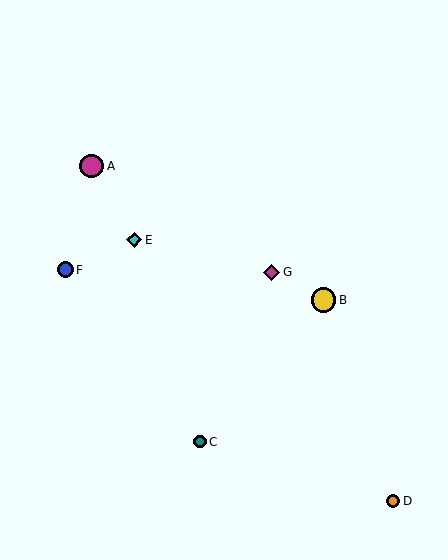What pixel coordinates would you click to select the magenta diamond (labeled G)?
Click at (272, 272) to select the magenta diamond G.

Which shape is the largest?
The yellow circle (labeled B) is the largest.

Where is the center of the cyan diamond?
The center of the cyan diamond is at (134, 240).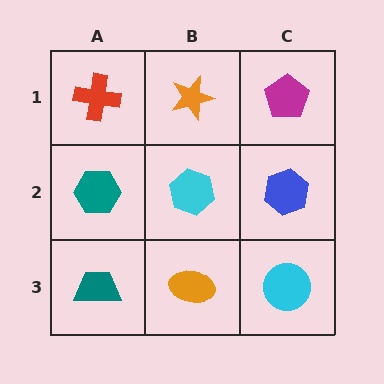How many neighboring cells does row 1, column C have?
2.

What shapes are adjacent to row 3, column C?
A blue hexagon (row 2, column C), an orange ellipse (row 3, column B).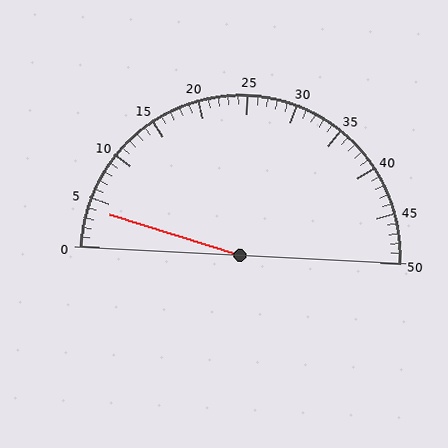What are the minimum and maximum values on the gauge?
The gauge ranges from 0 to 50.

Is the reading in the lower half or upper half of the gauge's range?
The reading is in the lower half of the range (0 to 50).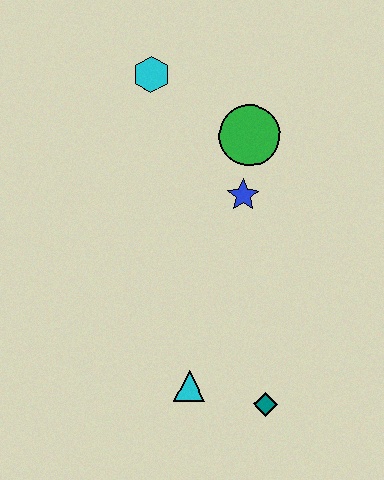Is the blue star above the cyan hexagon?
No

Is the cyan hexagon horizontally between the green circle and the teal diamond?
No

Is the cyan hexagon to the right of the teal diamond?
No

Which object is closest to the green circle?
The blue star is closest to the green circle.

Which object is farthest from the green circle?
The teal diamond is farthest from the green circle.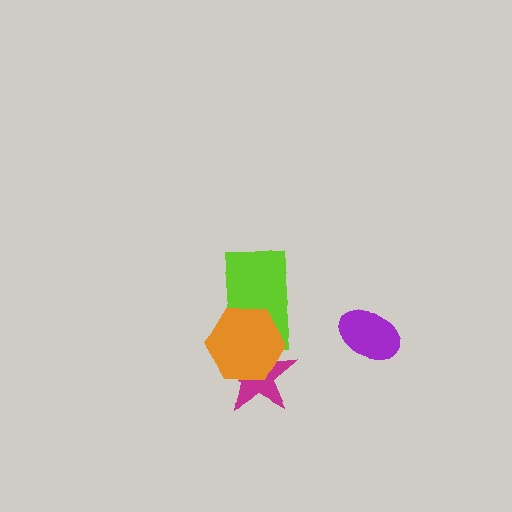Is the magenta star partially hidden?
Yes, it is partially covered by another shape.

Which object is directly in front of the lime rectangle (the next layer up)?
The magenta star is directly in front of the lime rectangle.